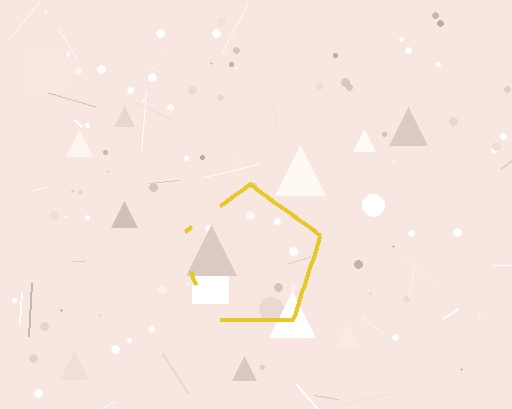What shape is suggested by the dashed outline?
The dashed outline suggests a pentagon.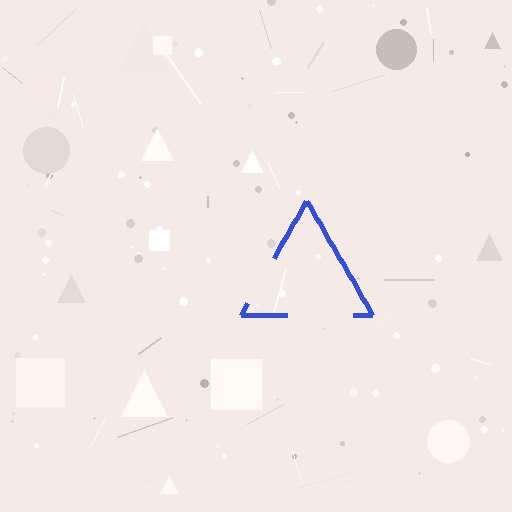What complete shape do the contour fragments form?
The contour fragments form a triangle.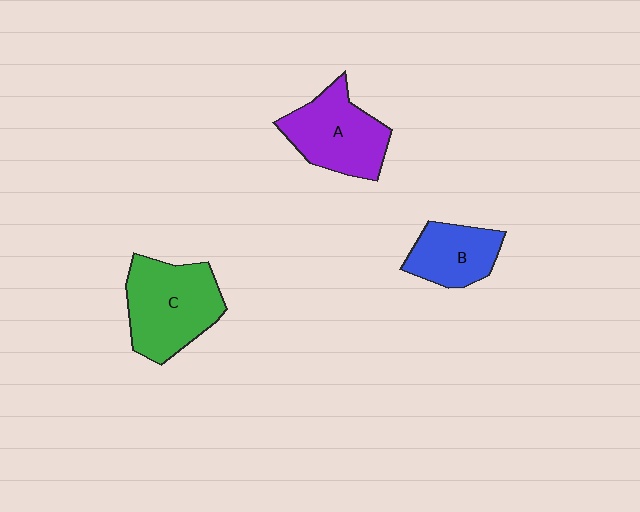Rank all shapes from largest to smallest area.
From largest to smallest: C (green), A (purple), B (blue).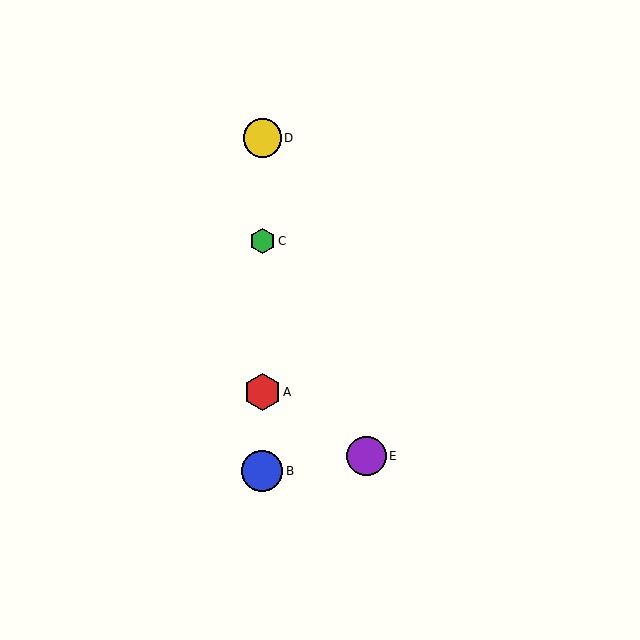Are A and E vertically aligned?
No, A is at x≈262 and E is at x≈366.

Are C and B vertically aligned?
Yes, both are at x≈262.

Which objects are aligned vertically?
Objects A, B, C, D are aligned vertically.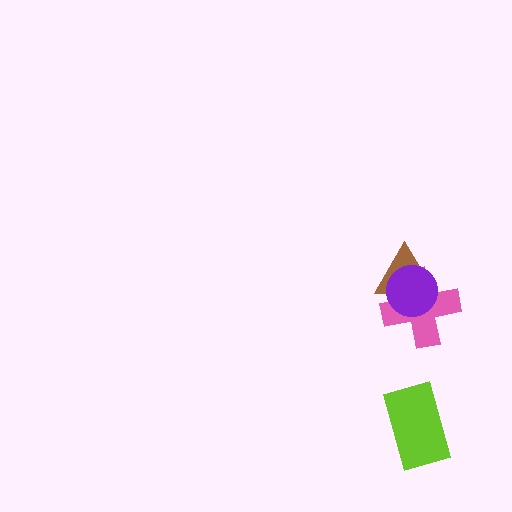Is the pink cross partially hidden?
Yes, it is partially covered by another shape.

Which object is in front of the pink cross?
The purple circle is in front of the pink cross.